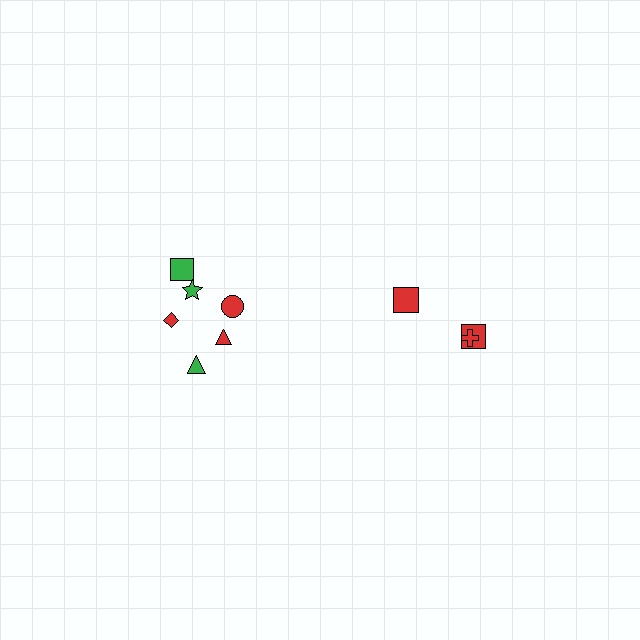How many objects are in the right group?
There are 3 objects.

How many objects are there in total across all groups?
There are 9 objects.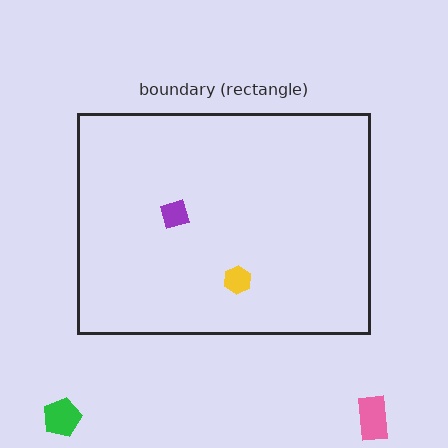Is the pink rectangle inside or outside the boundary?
Outside.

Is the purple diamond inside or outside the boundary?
Inside.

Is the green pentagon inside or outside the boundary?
Outside.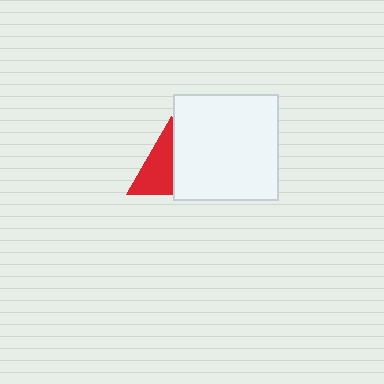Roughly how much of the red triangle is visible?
About half of it is visible (roughly 54%).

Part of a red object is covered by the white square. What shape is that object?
It is a triangle.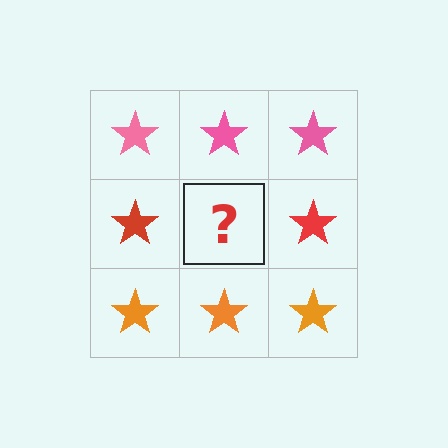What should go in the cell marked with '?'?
The missing cell should contain a red star.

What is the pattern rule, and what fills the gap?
The rule is that each row has a consistent color. The gap should be filled with a red star.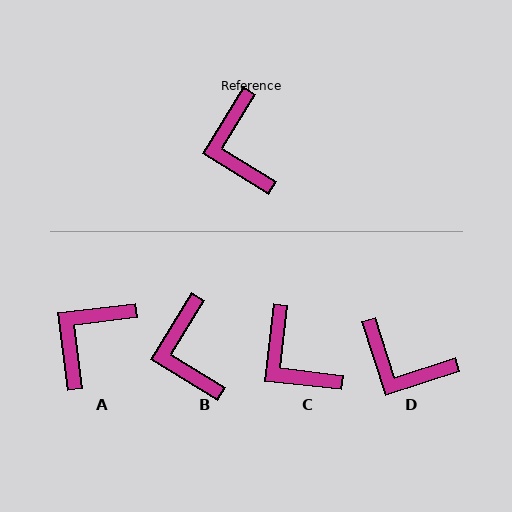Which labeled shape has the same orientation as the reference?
B.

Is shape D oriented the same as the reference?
No, it is off by about 50 degrees.